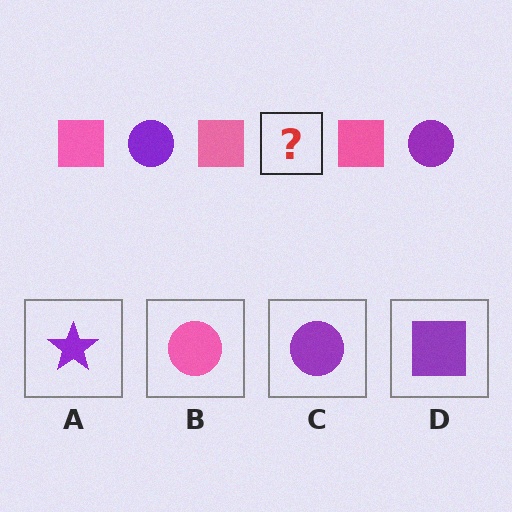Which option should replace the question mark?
Option C.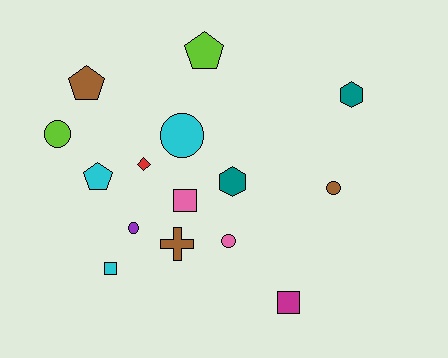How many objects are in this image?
There are 15 objects.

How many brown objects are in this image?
There are 3 brown objects.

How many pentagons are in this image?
There are 3 pentagons.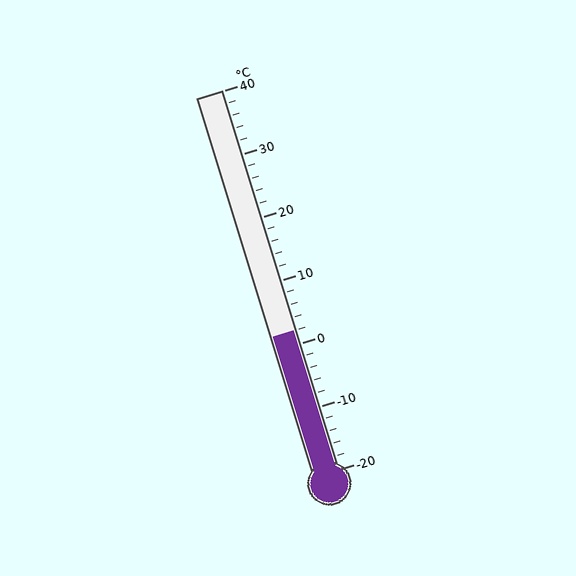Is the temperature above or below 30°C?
The temperature is below 30°C.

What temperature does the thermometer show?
The thermometer shows approximately 2°C.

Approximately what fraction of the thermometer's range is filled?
The thermometer is filled to approximately 35% of its range.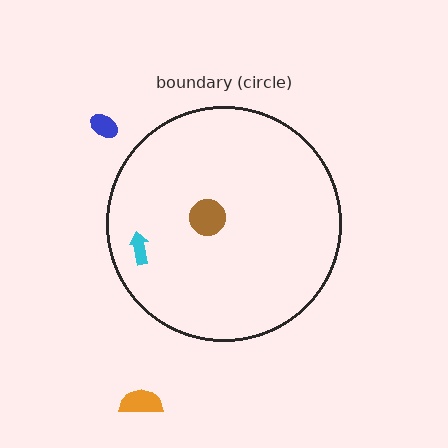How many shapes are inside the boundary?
2 inside, 2 outside.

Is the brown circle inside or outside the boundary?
Inside.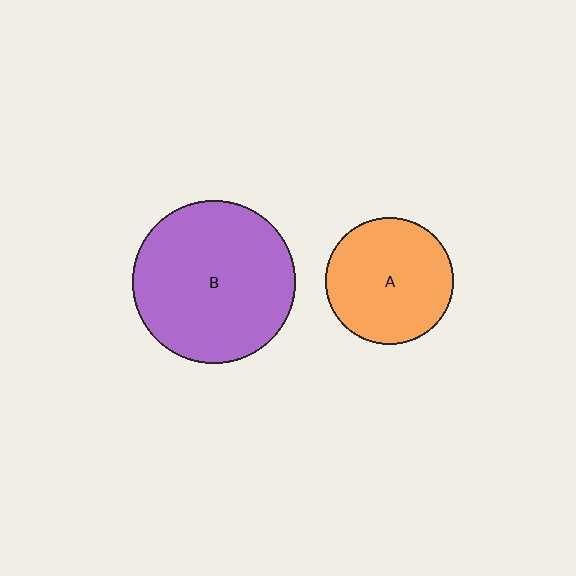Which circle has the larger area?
Circle B (purple).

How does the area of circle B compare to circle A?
Approximately 1.6 times.